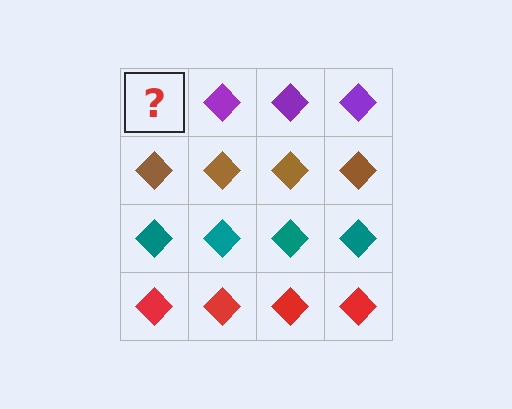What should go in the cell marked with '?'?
The missing cell should contain a purple diamond.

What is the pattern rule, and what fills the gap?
The rule is that each row has a consistent color. The gap should be filled with a purple diamond.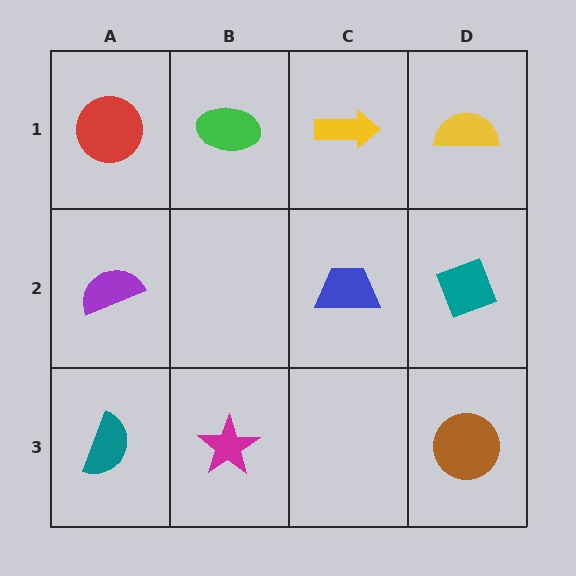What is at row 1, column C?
A yellow arrow.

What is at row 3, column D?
A brown circle.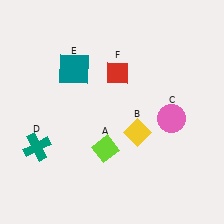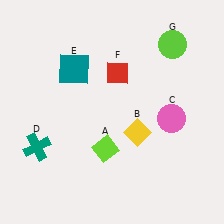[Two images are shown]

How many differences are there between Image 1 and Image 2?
There is 1 difference between the two images.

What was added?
A lime circle (G) was added in Image 2.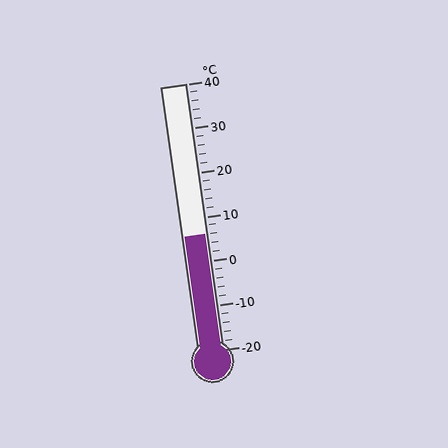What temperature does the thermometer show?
The thermometer shows approximately 6°C.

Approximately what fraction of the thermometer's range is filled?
The thermometer is filled to approximately 45% of its range.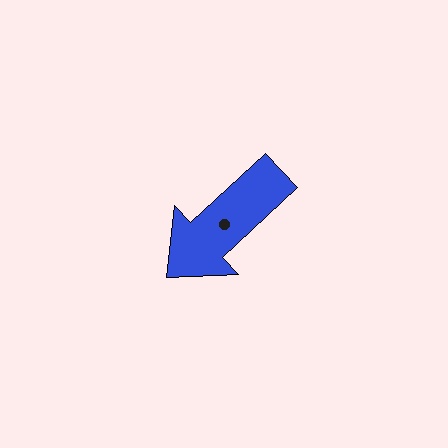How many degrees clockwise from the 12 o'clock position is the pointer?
Approximately 227 degrees.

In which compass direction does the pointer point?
Southwest.